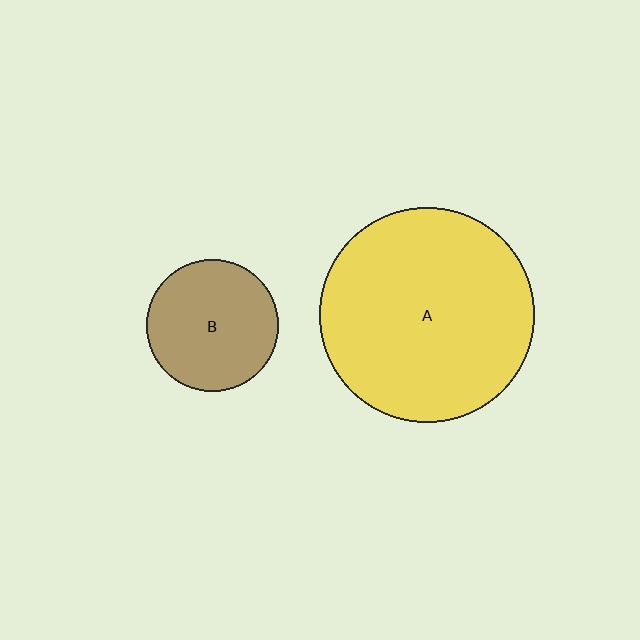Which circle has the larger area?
Circle A (yellow).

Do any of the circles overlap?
No, none of the circles overlap.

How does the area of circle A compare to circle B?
Approximately 2.6 times.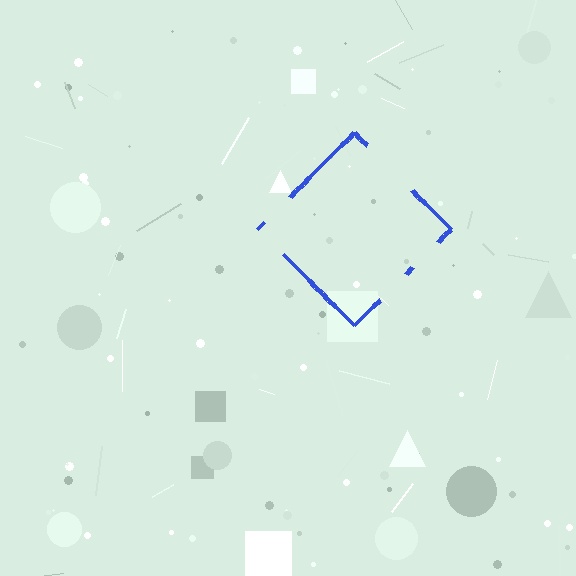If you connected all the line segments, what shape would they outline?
They would outline a diamond.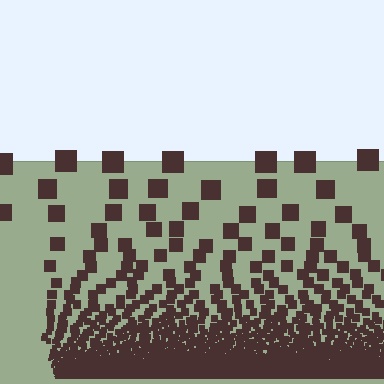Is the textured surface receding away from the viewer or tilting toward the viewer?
The surface appears to tilt toward the viewer. Texture elements get larger and sparser toward the top.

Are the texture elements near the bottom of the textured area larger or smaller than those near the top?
Smaller. The gradient is inverted — elements near the bottom are smaller and denser.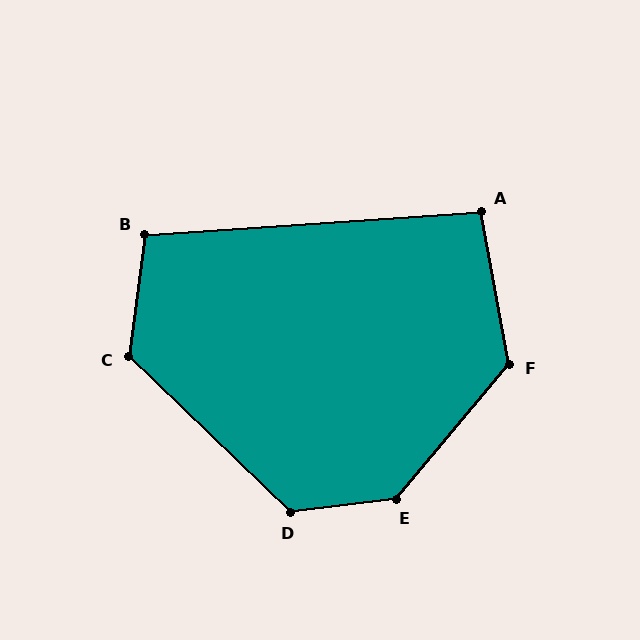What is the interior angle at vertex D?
Approximately 129 degrees (obtuse).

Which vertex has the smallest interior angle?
A, at approximately 96 degrees.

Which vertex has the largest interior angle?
E, at approximately 137 degrees.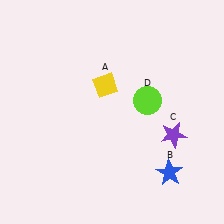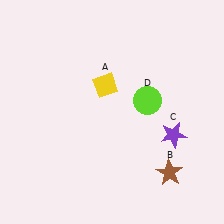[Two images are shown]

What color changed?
The star (B) changed from blue in Image 1 to brown in Image 2.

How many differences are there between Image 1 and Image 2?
There is 1 difference between the two images.